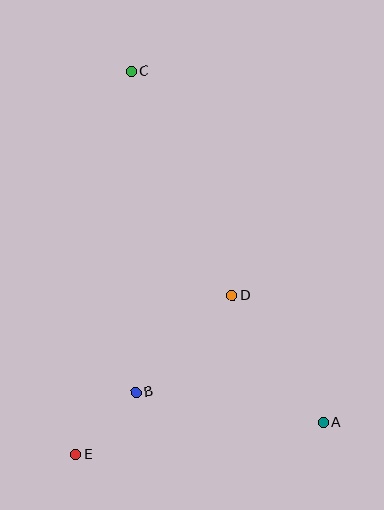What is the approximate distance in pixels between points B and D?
The distance between B and D is approximately 136 pixels.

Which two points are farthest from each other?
Points A and C are farthest from each other.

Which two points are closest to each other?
Points B and E are closest to each other.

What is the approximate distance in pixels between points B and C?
The distance between B and C is approximately 321 pixels.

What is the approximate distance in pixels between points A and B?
The distance between A and B is approximately 190 pixels.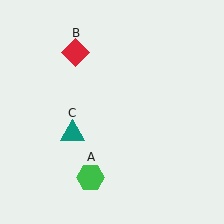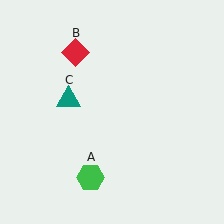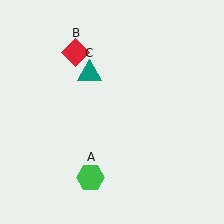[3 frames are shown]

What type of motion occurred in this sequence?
The teal triangle (object C) rotated clockwise around the center of the scene.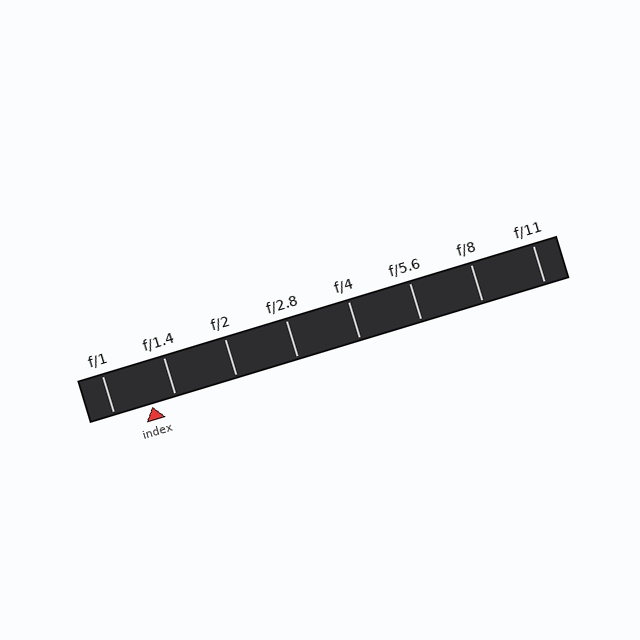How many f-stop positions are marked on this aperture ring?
There are 8 f-stop positions marked.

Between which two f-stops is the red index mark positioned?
The index mark is between f/1 and f/1.4.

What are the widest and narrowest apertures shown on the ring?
The widest aperture shown is f/1 and the narrowest is f/11.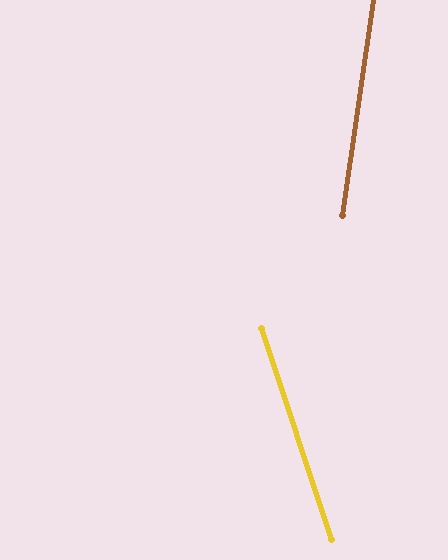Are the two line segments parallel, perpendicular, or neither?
Neither parallel nor perpendicular — they differ by about 26°.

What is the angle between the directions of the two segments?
Approximately 26 degrees.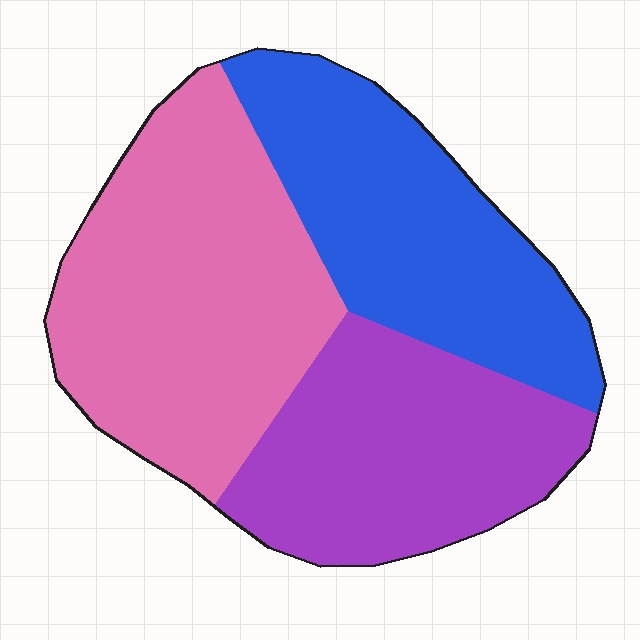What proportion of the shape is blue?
Blue takes up between a quarter and a half of the shape.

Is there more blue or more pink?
Pink.